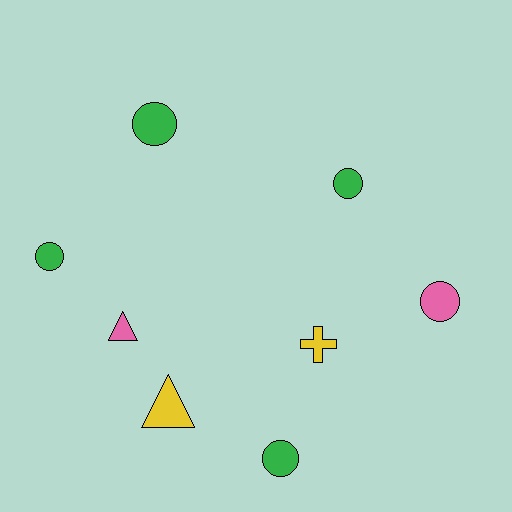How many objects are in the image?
There are 8 objects.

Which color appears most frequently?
Green, with 4 objects.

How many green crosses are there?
There are no green crosses.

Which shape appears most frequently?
Circle, with 5 objects.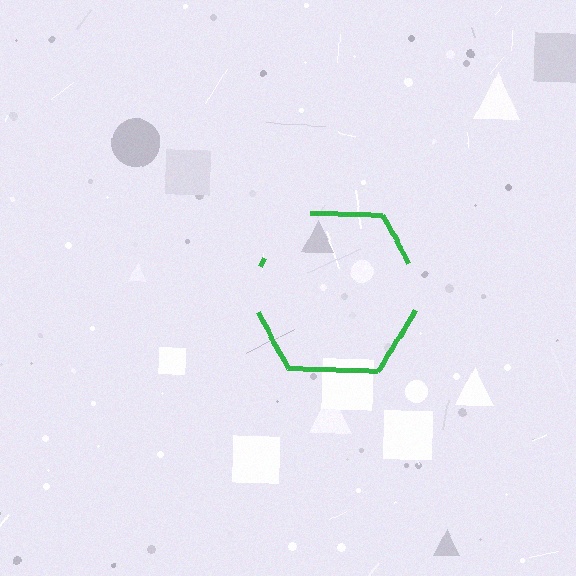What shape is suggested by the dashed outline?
The dashed outline suggests a hexagon.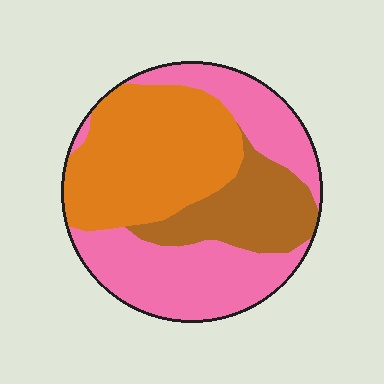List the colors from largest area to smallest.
From largest to smallest: pink, orange, brown.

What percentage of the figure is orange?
Orange covers about 40% of the figure.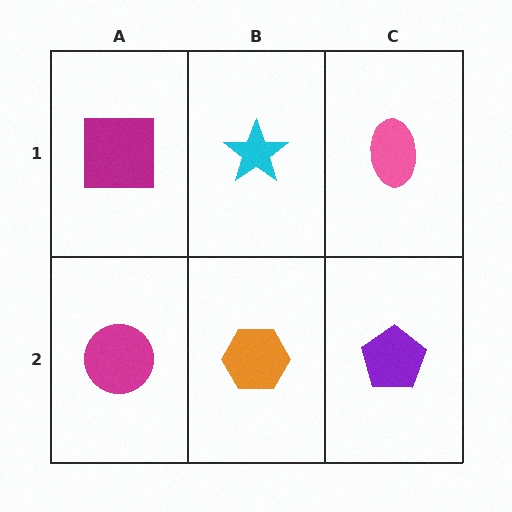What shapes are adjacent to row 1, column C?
A purple pentagon (row 2, column C), a cyan star (row 1, column B).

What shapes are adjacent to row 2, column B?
A cyan star (row 1, column B), a magenta circle (row 2, column A), a purple pentagon (row 2, column C).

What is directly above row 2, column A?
A magenta square.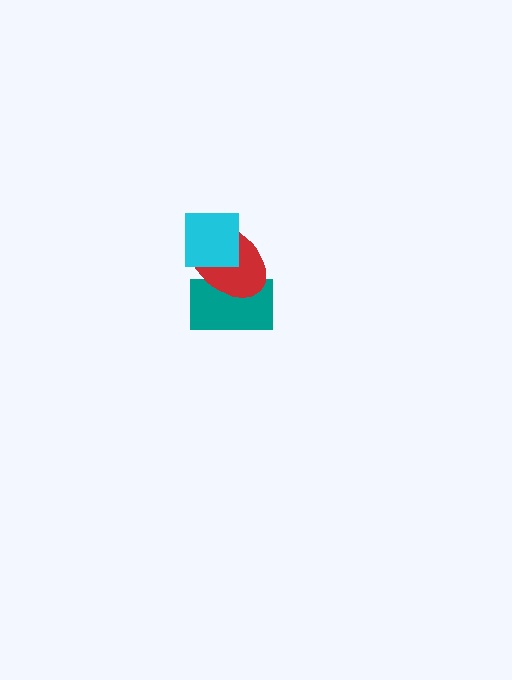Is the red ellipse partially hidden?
Yes, it is partially covered by another shape.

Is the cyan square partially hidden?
No, no other shape covers it.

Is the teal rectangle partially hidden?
Yes, it is partially covered by another shape.